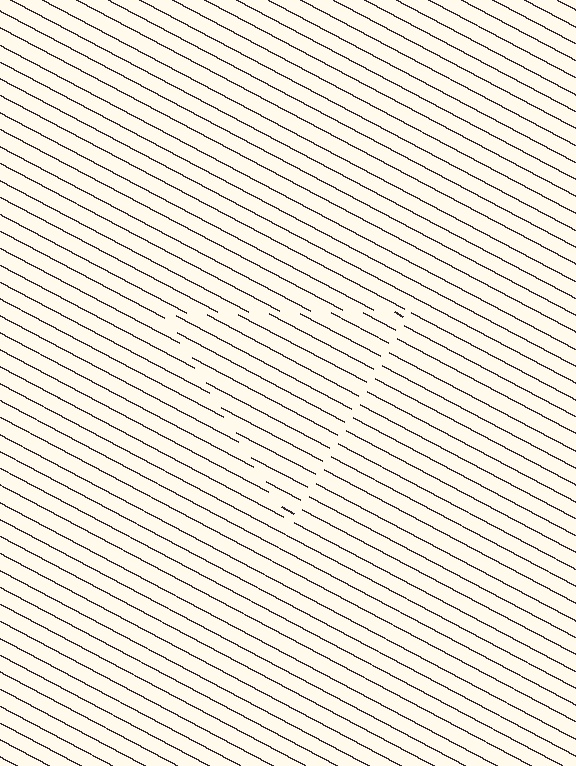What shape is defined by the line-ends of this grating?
An illusory triangle. The interior of the shape contains the same grating, shifted by half a period — the contour is defined by the phase discontinuity where line-ends from the inner and outer gratings abut.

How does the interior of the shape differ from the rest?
The interior of the shape contains the same grating, shifted by half a period — the contour is defined by the phase discontinuity where line-ends from the inner and outer gratings abut.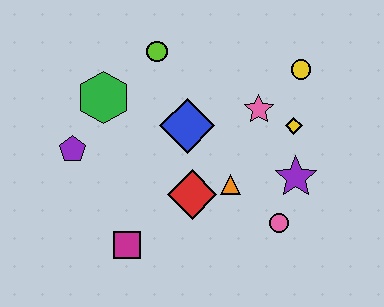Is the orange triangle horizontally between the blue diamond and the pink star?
Yes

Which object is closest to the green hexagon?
The purple pentagon is closest to the green hexagon.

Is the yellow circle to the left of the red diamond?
No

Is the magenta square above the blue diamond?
No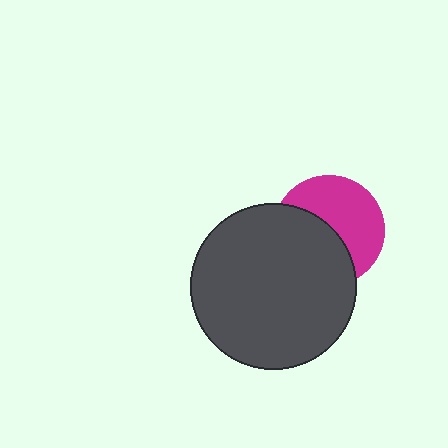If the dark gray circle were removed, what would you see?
You would see the complete magenta circle.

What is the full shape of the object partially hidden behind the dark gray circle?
The partially hidden object is a magenta circle.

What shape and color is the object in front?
The object in front is a dark gray circle.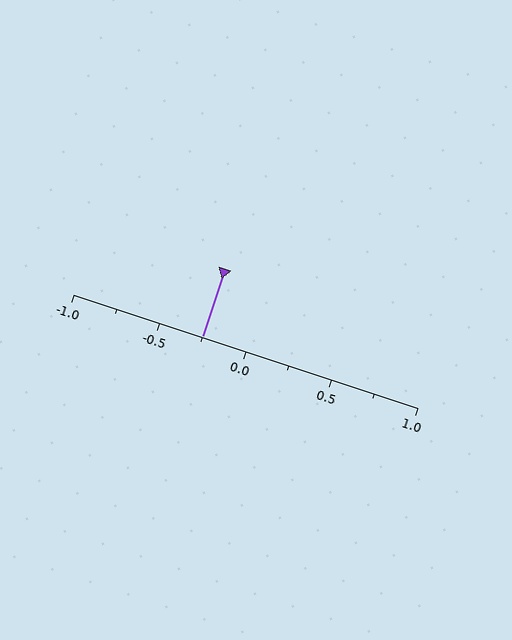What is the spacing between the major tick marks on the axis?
The major ticks are spaced 0.5 apart.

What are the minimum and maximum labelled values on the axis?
The axis runs from -1.0 to 1.0.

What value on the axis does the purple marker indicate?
The marker indicates approximately -0.25.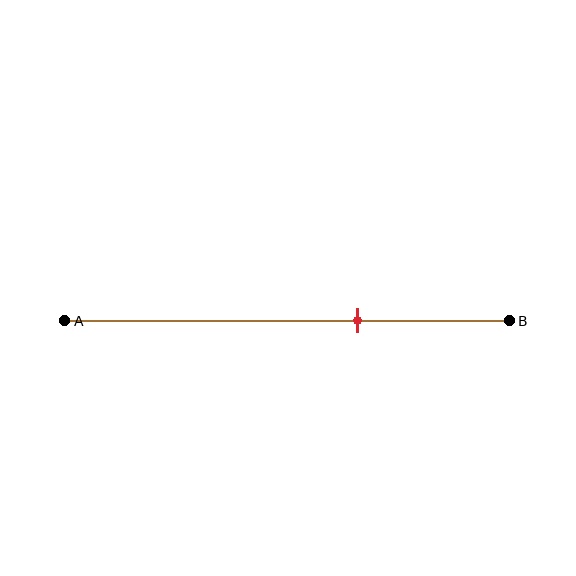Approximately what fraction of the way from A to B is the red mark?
The red mark is approximately 65% of the way from A to B.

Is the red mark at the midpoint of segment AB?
No, the mark is at about 65% from A, not at the 50% midpoint.